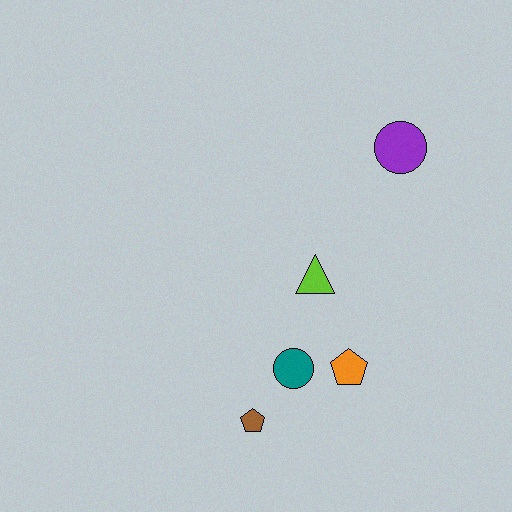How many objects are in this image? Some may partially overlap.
There are 5 objects.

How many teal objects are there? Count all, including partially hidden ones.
There is 1 teal object.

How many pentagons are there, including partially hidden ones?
There are 2 pentagons.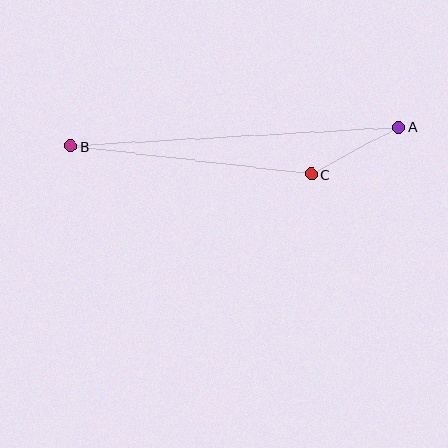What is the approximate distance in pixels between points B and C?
The distance between B and C is approximately 241 pixels.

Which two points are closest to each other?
Points A and C are closest to each other.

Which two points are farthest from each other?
Points A and B are farthest from each other.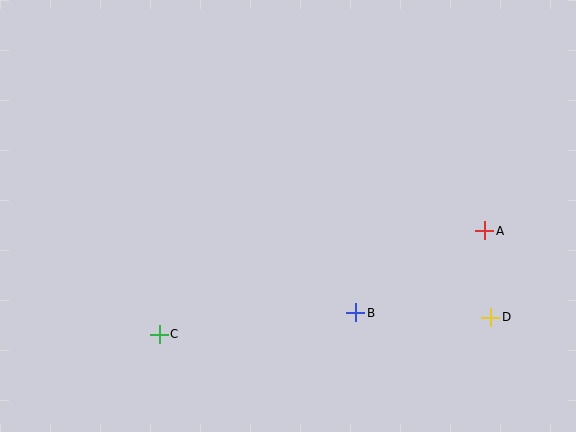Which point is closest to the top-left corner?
Point C is closest to the top-left corner.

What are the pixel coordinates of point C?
Point C is at (159, 334).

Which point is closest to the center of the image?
Point B at (356, 313) is closest to the center.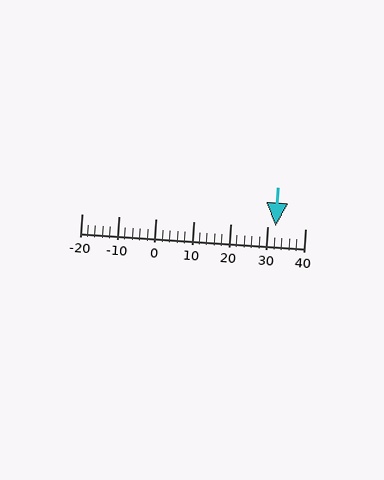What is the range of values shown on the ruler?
The ruler shows values from -20 to 40.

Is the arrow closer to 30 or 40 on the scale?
The arrow is closer to 30.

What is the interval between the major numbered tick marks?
The major tick marks are spaced 10 units apart.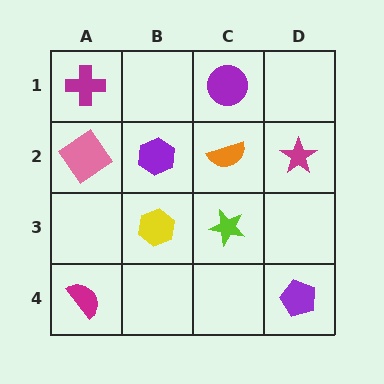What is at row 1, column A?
A magenta cross.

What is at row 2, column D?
A magenta star.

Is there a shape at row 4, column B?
No, that cell is empty.